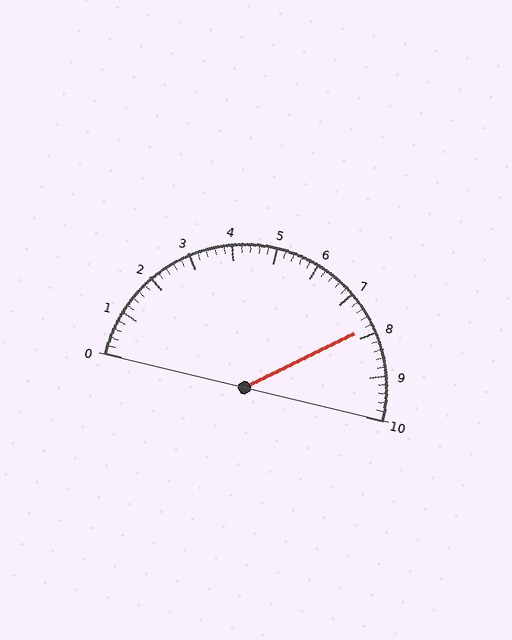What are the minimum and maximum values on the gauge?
The gauge ranges from 0 to 10.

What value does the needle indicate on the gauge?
The needle indicates approximately 7.8.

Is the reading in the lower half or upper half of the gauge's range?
The reading is in the upper half of the range (0 to 10).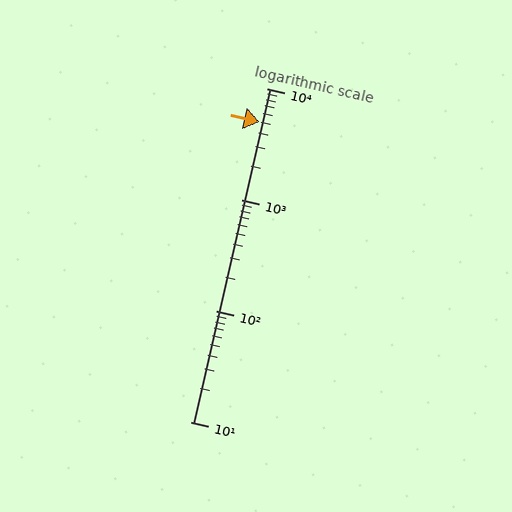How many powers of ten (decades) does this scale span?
The scale spans 3 decades, from 10 to 10000.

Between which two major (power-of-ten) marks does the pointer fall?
The pointer is between 1000 and 10000.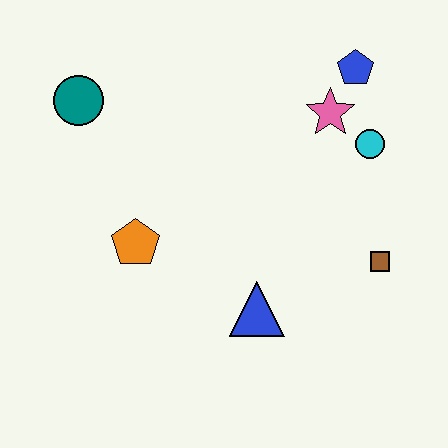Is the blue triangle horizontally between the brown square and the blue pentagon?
No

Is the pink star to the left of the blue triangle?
No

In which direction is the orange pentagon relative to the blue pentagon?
The orange pentagon is to the left of the blue pentagon.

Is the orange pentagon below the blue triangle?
No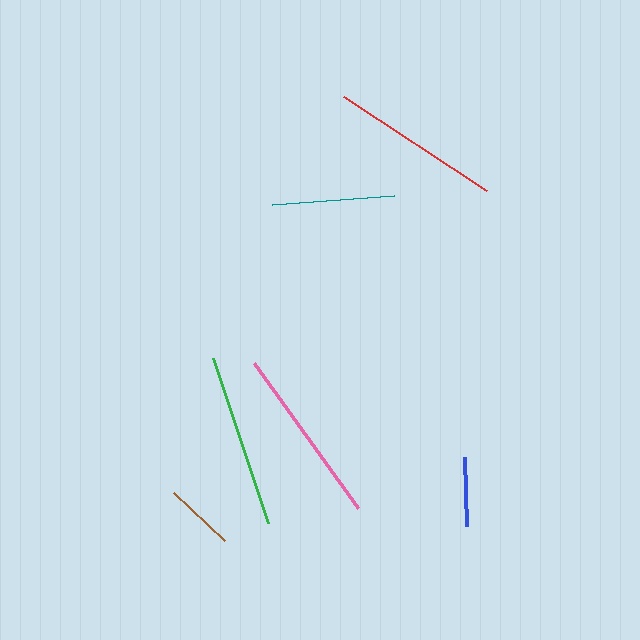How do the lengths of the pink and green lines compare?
The pink and green lines are approximately the same length.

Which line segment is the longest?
The pink line is the longest at approximately 178 pixels.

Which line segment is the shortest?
The blue line is the shortest at approximately 69 pixels.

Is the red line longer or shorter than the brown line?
The red line is longer than the brown line.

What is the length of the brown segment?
The brown segment is approximately 70 pixels long.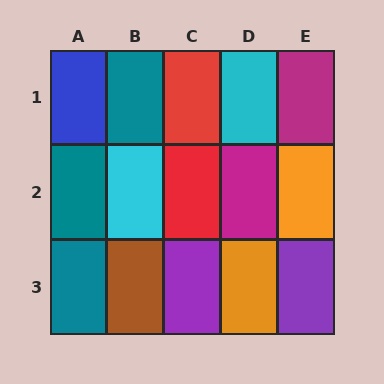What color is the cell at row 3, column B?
Brown.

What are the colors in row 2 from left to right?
Teal, cyan, red, magenta, orange.